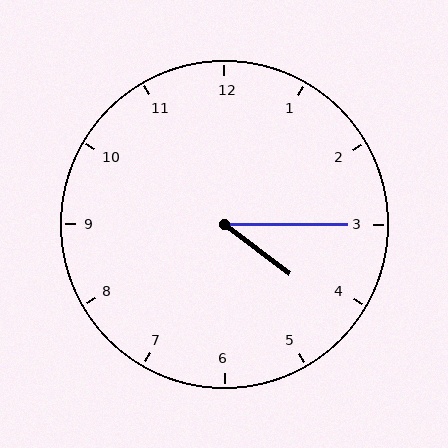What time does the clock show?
4:15.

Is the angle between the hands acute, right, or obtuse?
It is acute.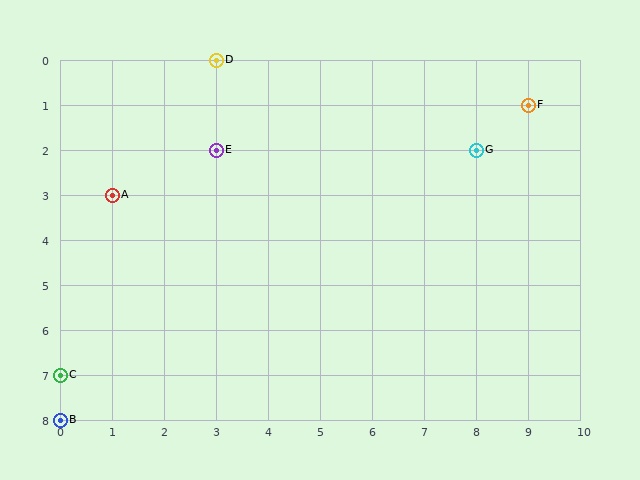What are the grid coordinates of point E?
Point E is at grid coordinates (3, 2).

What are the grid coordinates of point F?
Point F is at grid coordinates (9, 1).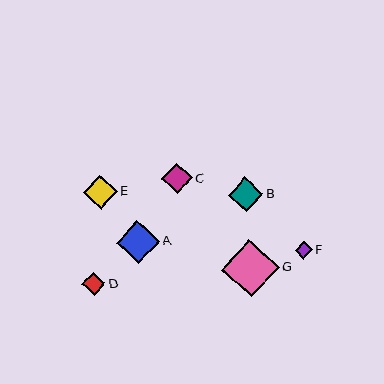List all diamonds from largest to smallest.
From largest to smallest: G, A, B, E, C, D, F.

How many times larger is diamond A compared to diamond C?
Diamond A is approximately 1.4 times the size of diamond C.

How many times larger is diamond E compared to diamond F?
Diamond E is approximately 2.0 times the size of diamond F.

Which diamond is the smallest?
Diamond F is the smallest with a size of approximately 17 pixels.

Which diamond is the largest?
Diamond G is the largest with a size of approximately 57 pixels.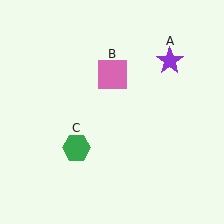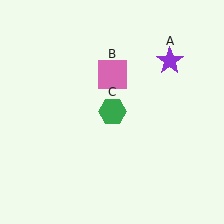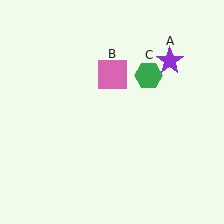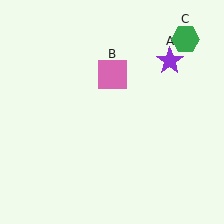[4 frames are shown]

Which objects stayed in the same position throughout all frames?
Purple star (object A) and pink square (object B) remained stationary.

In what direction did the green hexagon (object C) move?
The green hexagon (object C) moved up and to the right.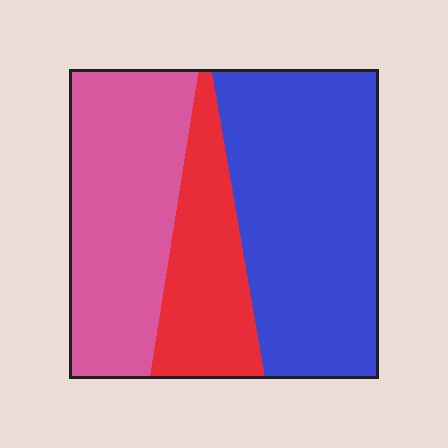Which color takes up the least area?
Red, at roughly 20%.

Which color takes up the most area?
Blue, at roughly 45%.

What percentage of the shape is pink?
Pink takes up about one third (1/3) of the shape.